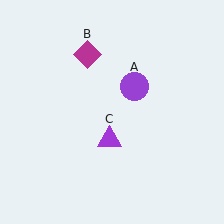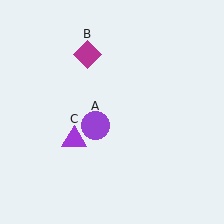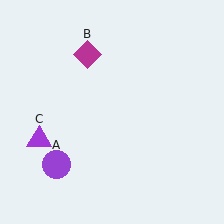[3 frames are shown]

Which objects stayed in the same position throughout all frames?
Magenta diamond (object B) remained stationary.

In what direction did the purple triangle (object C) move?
The purple triangle (object C) moved left.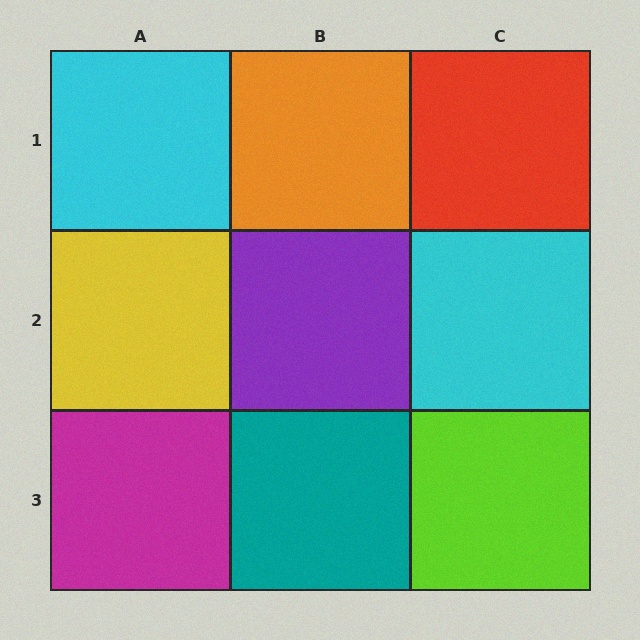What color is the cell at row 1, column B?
Orange.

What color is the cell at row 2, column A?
Yellow.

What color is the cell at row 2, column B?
Purple.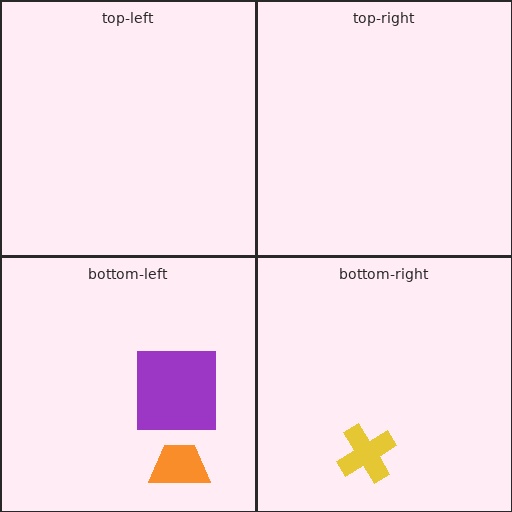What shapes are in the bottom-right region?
The yellow cross.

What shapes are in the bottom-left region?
The orange trapezoid, the purple square.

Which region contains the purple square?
The bottom-left region.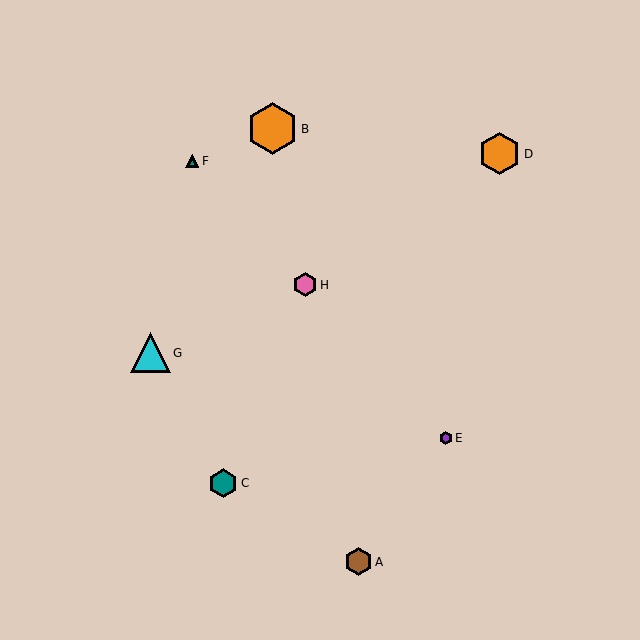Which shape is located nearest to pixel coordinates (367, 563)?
The brown hexagon (labeled A) at (359, 562) is nearest to that location.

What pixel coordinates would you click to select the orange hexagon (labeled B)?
Click at (273, 129) to select the orange hexagon B.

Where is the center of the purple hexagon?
The center of the purple hexagon is at (446, 438).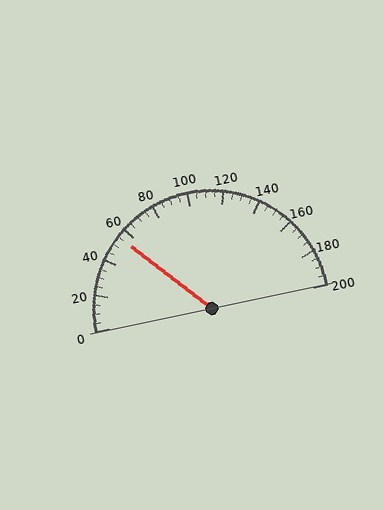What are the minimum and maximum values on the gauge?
The gauge ranges from 0 to 200.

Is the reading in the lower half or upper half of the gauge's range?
The reading is in the lower half of the range (0 to 200).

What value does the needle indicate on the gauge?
The needle indicates approximately 55.